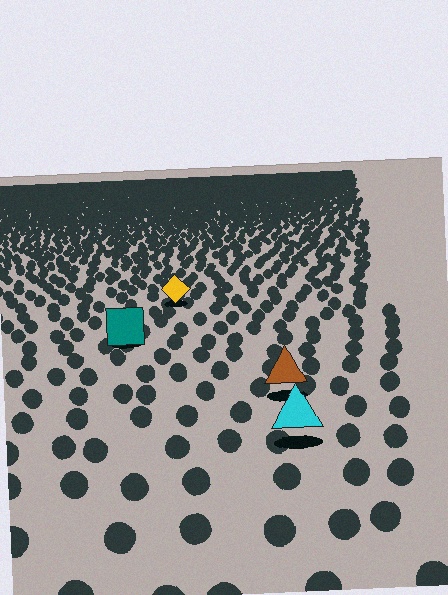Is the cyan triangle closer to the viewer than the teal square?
Yes. The cyan triangle is closer — you can tell from the texture gradient: the ground texture is coarser near it.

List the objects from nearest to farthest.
From nearest to farthest: the cyan triangle, the brown triangle, the teal square, the yellow diamond.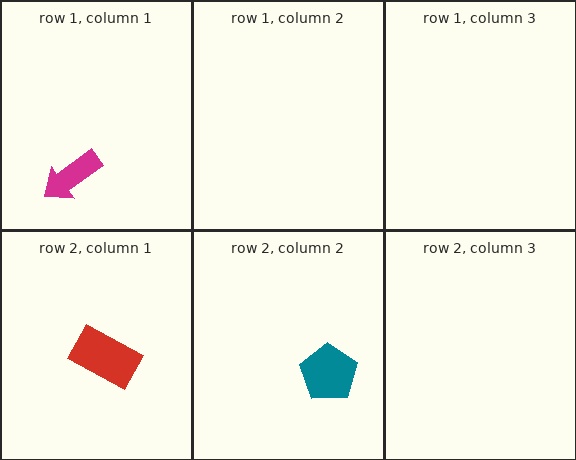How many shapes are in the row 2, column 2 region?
1.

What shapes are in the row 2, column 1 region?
The red rectangle.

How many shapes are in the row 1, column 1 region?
1.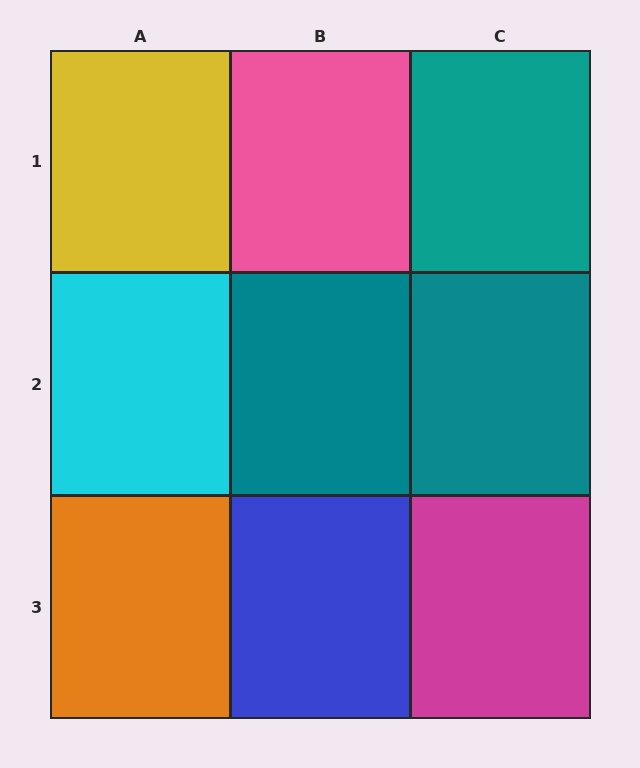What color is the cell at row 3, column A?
Orange.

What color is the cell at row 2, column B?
Teal.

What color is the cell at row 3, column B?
Blue.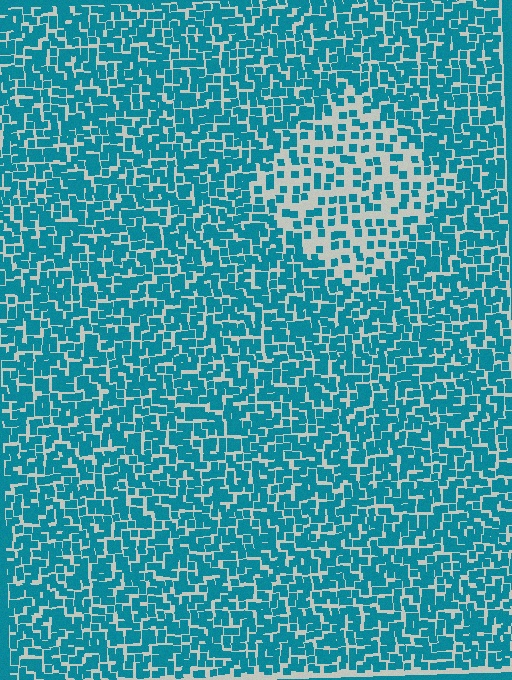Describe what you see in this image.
The image contains small teal elements arranged at two different densities. A diamond-shaped region is visible where the elements are less densely packed than the surrounding area.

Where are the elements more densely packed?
The elements are more densely packed outside the diamond boundary.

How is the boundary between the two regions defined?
The boundary is defined by a change in element density (approximately 2.2x ratio). All elements are the same color, size, and shape.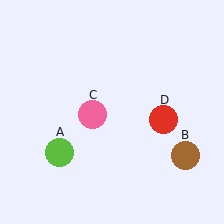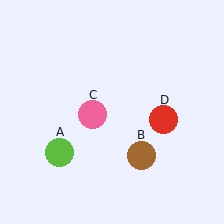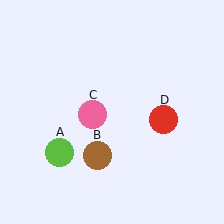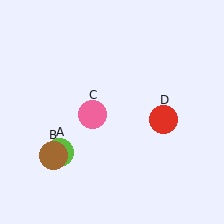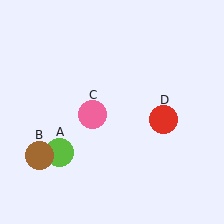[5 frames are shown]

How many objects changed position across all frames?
1 object changed position: brown circle (object B).